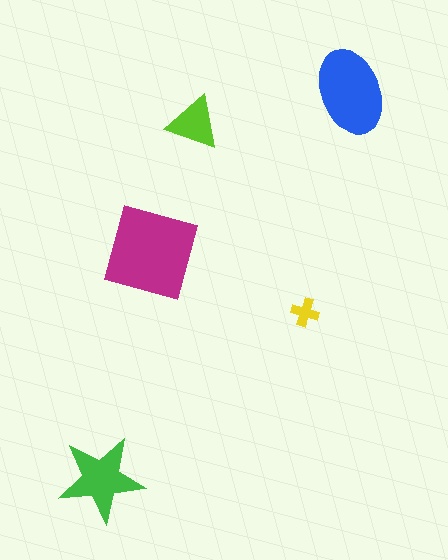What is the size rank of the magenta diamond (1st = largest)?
1st.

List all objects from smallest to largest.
The yellow cross, the lime triangle, the green star, the blue ellipse, the magenta diamond.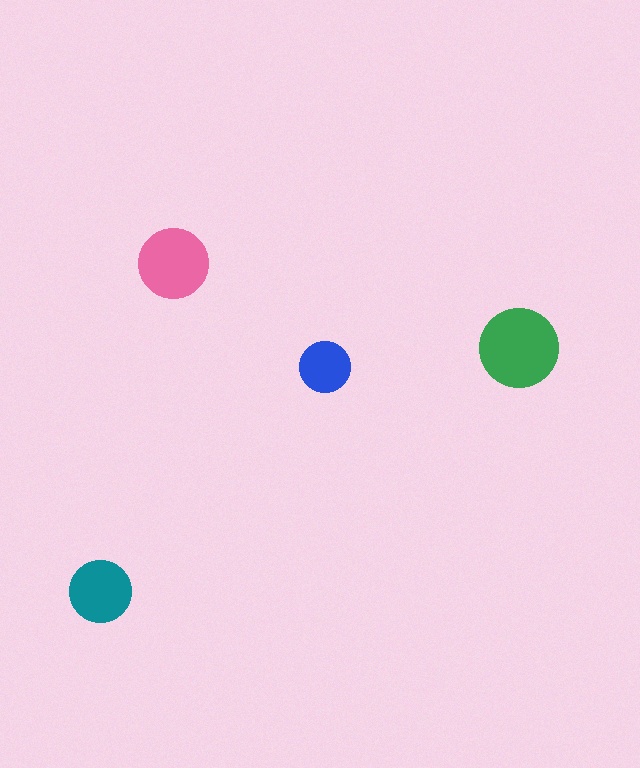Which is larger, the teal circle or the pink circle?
The pink one.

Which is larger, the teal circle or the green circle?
The green one.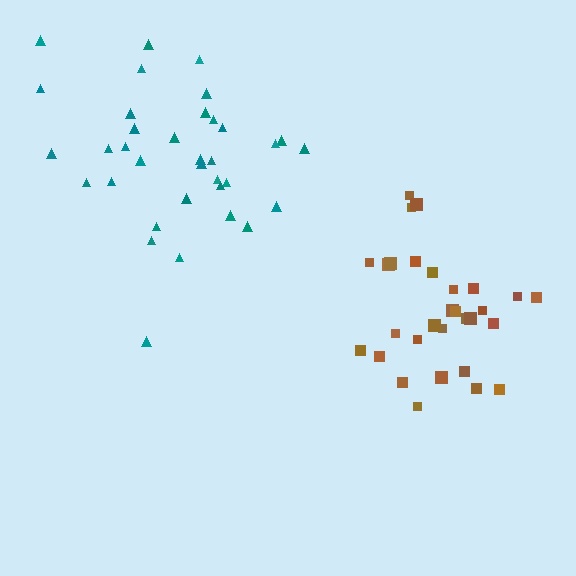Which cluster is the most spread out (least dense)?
Teal.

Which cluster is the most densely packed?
Brown.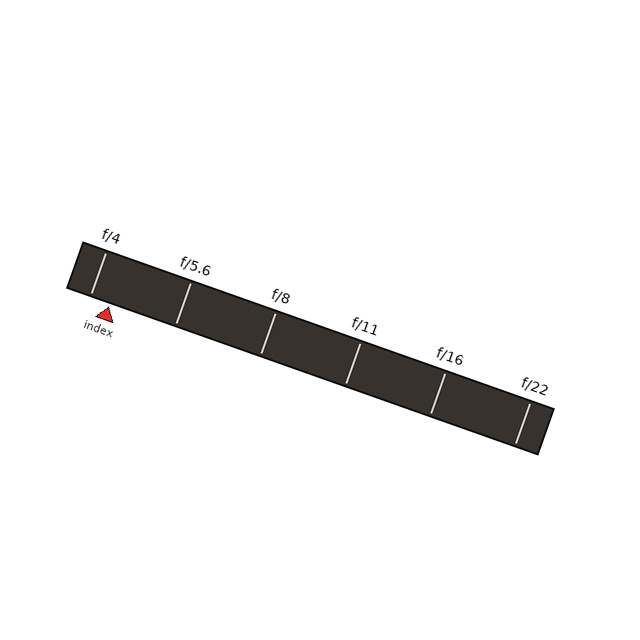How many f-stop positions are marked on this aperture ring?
There are 6 f-stop positions marked.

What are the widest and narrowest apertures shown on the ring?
The widest aperture shown is f/4 and the narrowest is f/22.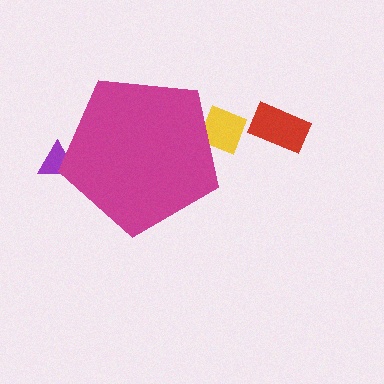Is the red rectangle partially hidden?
No, the red rectangle is fully visible.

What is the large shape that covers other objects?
A magenta pentagon.